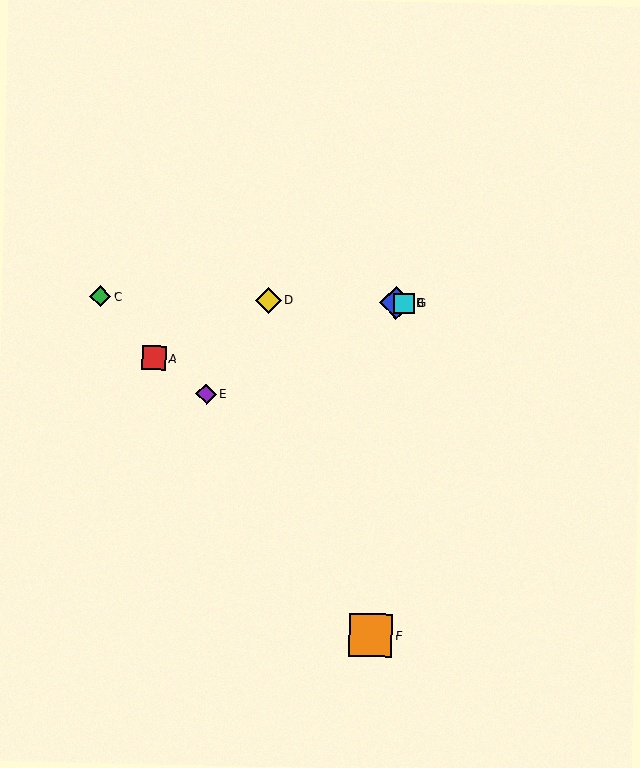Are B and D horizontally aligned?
Yes, both are at y≈303.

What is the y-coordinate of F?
Object F is at y≈635.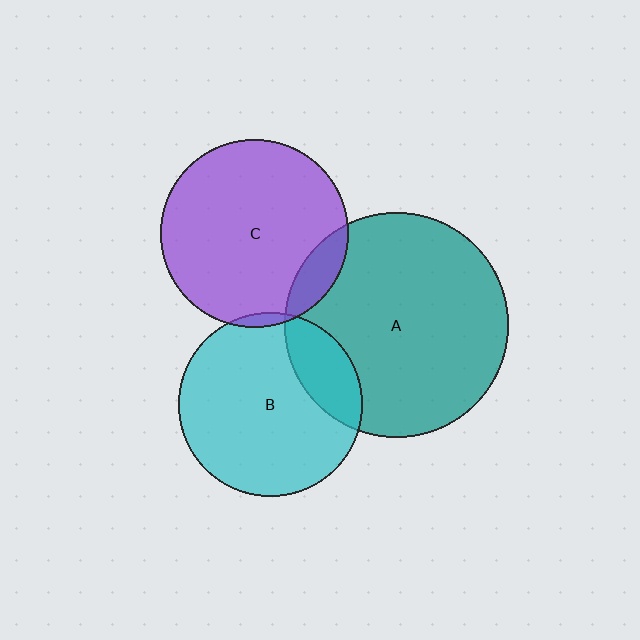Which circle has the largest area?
Circle A (teal).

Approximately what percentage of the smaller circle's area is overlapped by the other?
Approximately 5%.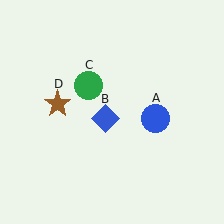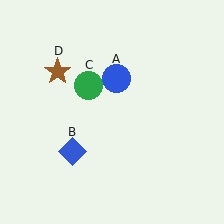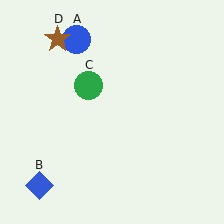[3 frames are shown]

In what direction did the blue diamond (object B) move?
The blue diamond (object B) moved down and to the left.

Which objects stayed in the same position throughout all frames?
Green circle (object C) remained stationary.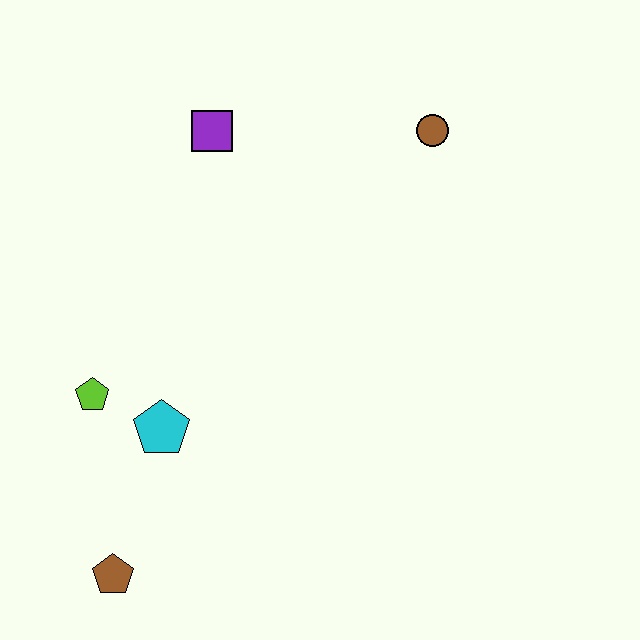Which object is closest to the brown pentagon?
The cyan pentagon is closest to the brown pentagon.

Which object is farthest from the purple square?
The brown pentagon is farthest from the purple square.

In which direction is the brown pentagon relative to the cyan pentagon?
The brown pentagon is below the cyan pentagon.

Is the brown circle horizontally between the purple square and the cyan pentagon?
No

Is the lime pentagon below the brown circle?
Yes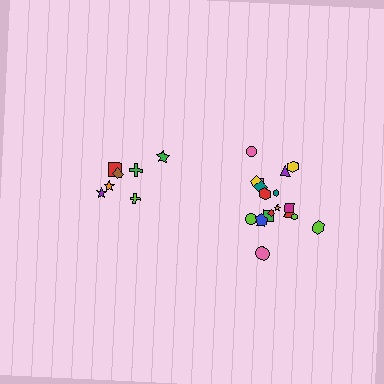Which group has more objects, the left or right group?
The right group.